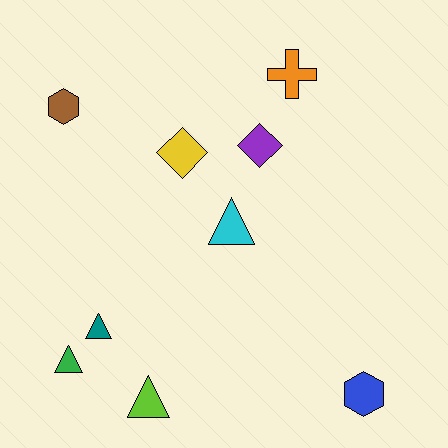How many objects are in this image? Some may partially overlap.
There are 9 objects.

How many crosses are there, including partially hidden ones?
There is 1 cross.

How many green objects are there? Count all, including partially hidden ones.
There is 1 green object.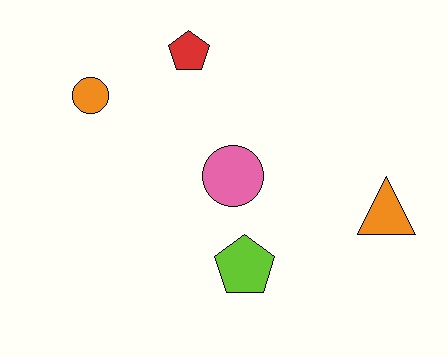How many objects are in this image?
There are 5 objects.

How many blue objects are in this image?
There are no blue objects.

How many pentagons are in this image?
There are 2 pentagons.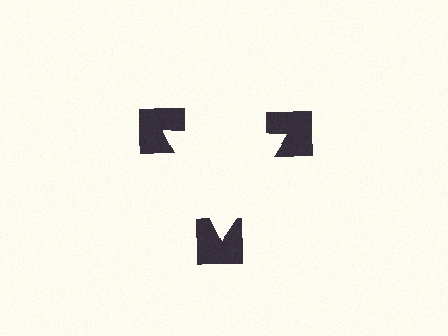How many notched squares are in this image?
There are 3 — one at each vertex of the illusory triangle.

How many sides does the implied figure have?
3 sides.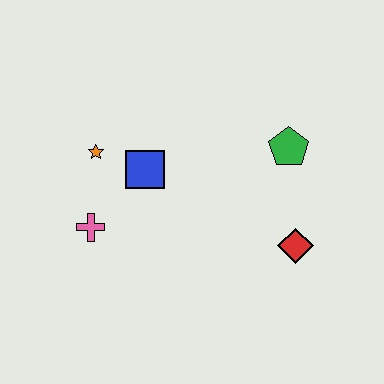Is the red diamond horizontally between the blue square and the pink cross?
No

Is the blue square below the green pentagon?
Yes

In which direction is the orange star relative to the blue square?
The orange star is to the left of the blue square.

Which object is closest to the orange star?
The blue square is closest to the orange star.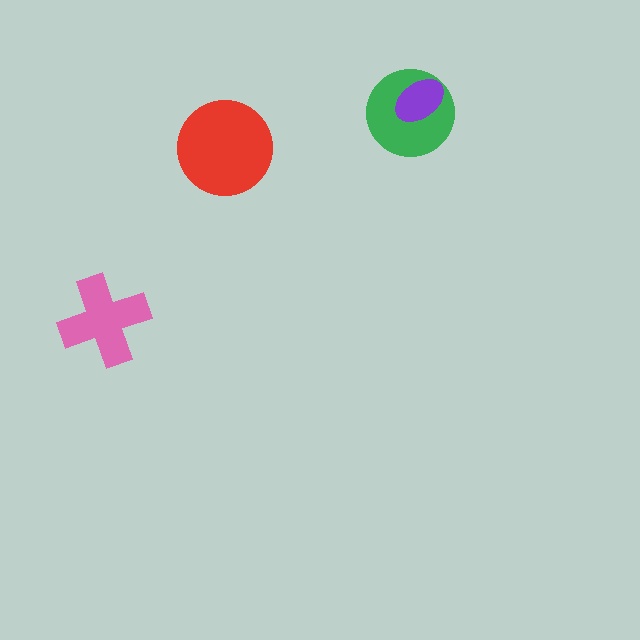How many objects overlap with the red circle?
0 objects overlap with the red circle.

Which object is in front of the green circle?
The purple ellipse is in front of the green circle.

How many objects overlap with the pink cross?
0 objects overlap with the pink cross.